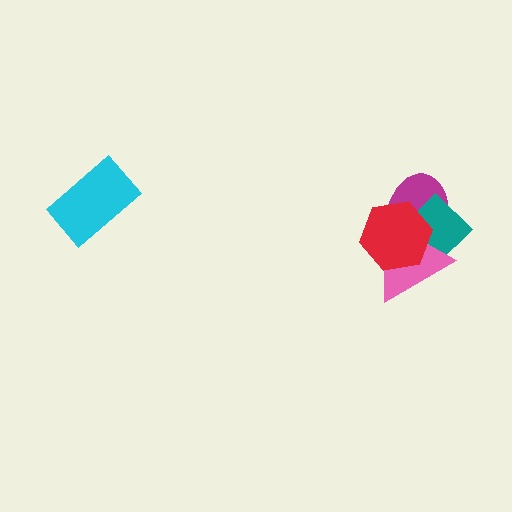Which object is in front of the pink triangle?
The red hexagon is in front of the pink triangle.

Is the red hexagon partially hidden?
No, no other shape covers it.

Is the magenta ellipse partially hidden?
Yes, it is partially covered by another shape.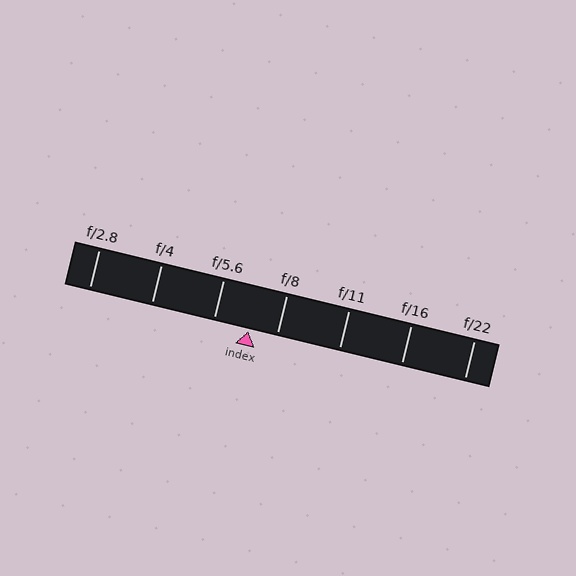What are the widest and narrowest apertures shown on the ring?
The widest aperture shown is f/2.8 and the narrowest is f/22.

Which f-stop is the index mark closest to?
The index mark is closest to f/8.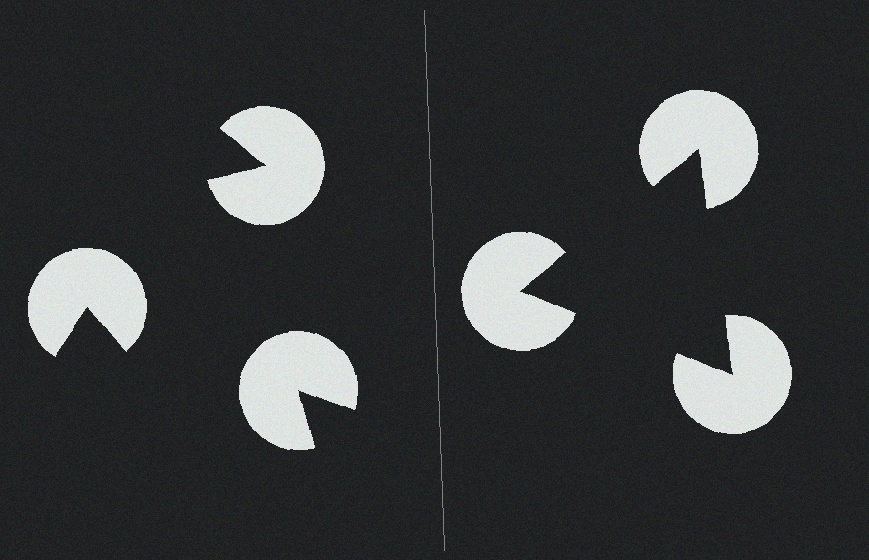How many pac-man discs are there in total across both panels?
6 — 3 on each side.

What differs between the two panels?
The pac-man discs are positioned identically on both sides; only the wedge orientations differ. On the right they align to a triangle; on the left they are misaligned.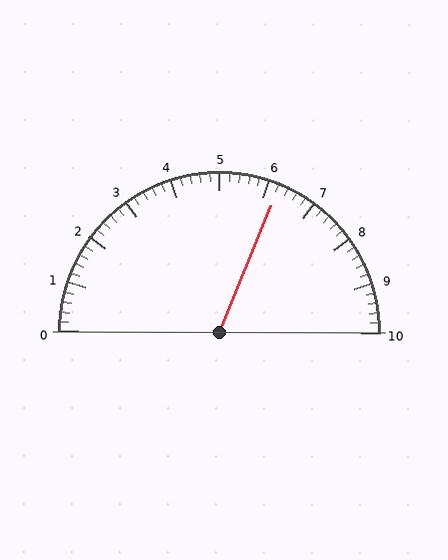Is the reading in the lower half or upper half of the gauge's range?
The reading is in the upper half of the range (0 to 10).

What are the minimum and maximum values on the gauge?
The gauge ranges from 0 to 10.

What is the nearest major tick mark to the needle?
The nearest major tick mark is 6.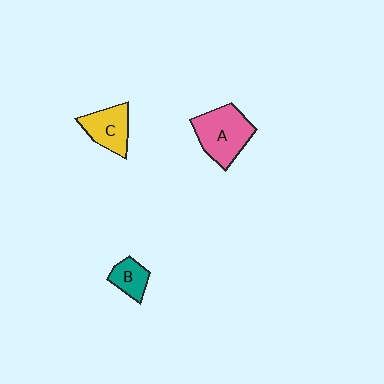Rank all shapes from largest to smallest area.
From largest to smallest: A (pink), C (yellow), B (teal).